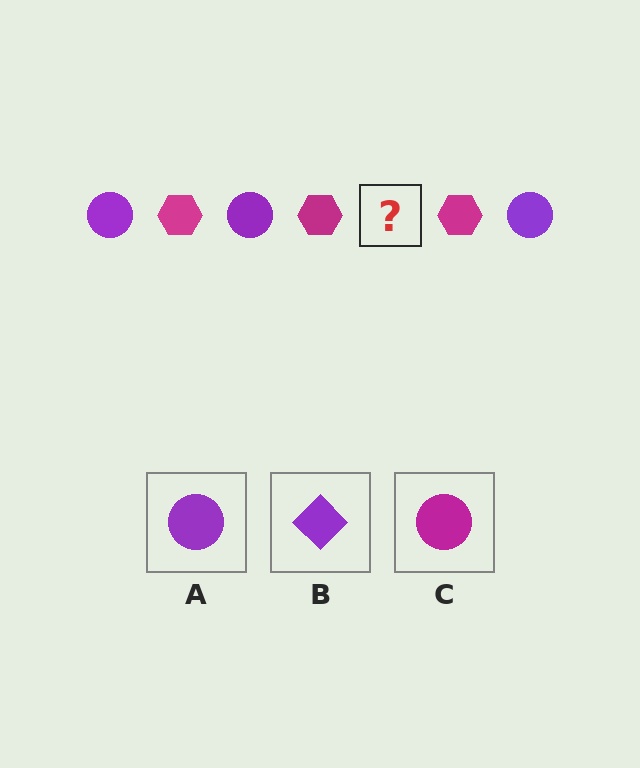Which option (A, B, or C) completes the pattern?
A.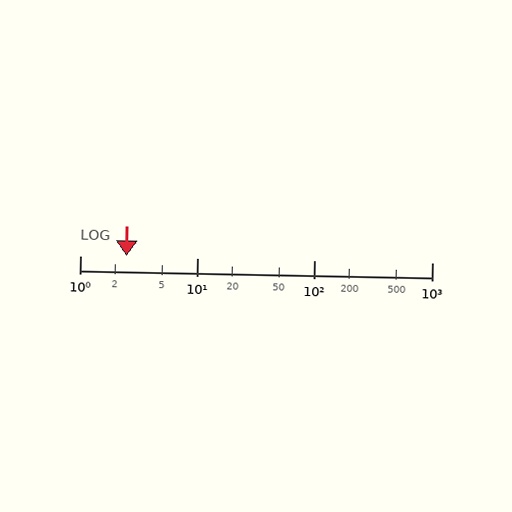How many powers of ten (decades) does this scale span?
The scale spans 3 decades, from 1 to 1000.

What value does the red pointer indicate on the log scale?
The pointer indicates approximately 2.5.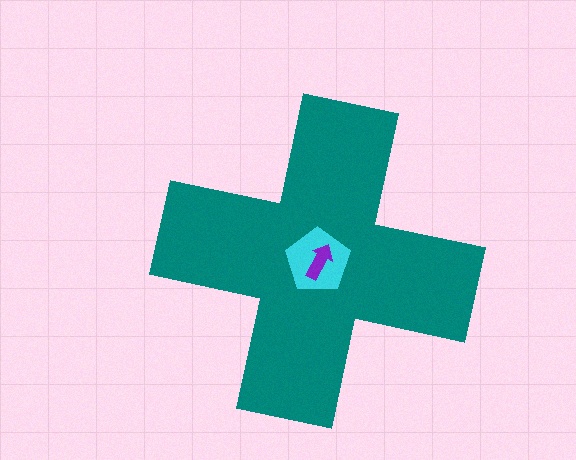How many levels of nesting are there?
3.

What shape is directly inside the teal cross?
The cyan pentagon.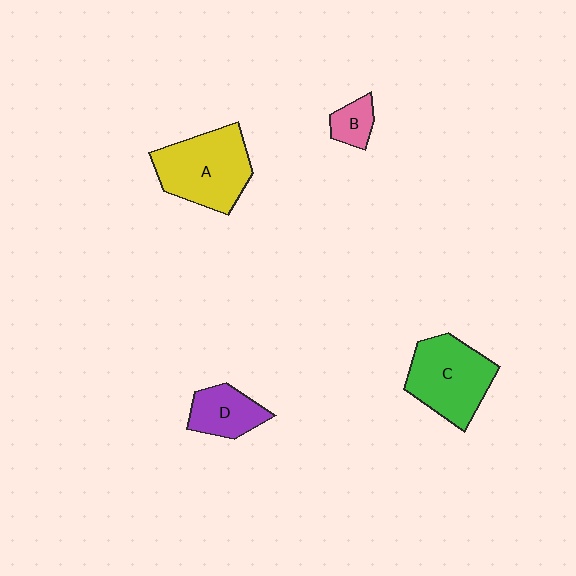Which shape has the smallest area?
Shape B (pink).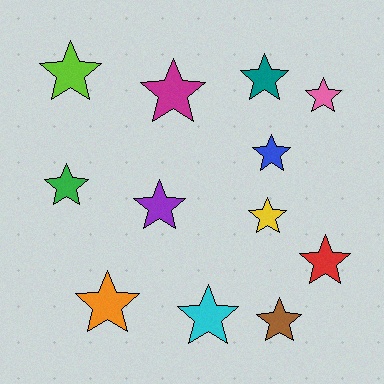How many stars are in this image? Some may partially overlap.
There are 12 stars.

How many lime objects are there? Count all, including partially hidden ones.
There is 1 lime object.